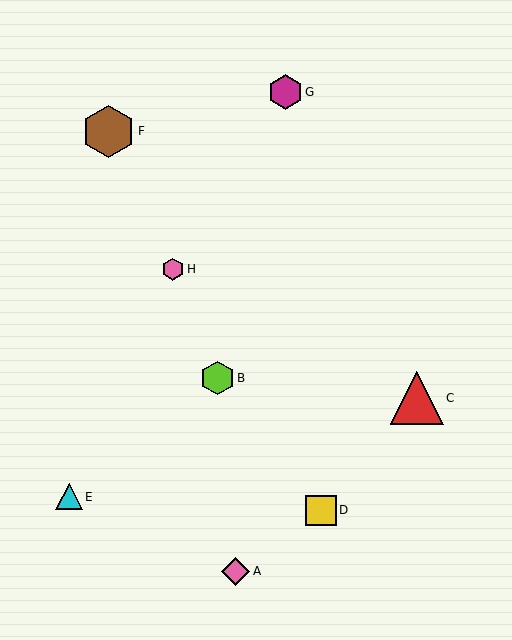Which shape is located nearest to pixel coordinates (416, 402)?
The red triangle (labeled C) at (417, 398) is nearest to that location.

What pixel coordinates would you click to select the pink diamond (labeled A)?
Click at (236, 571) to select the pink diamond A.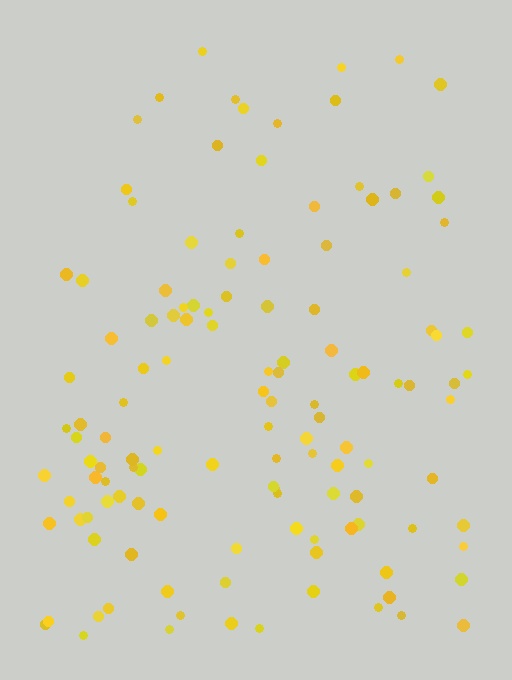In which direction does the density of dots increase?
From top to bottom, with the bottom side densest.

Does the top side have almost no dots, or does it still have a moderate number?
Still a moderate number, just noticeably fewer than the bottom.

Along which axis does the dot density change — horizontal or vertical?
Vertical.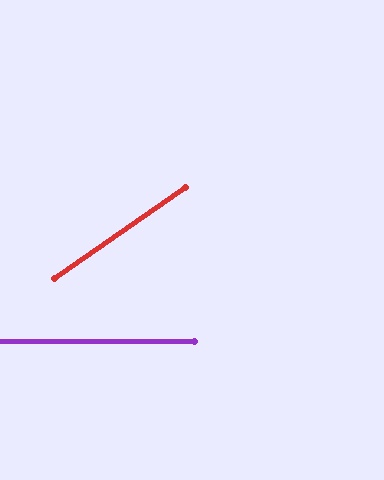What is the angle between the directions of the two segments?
Approximately 35 degrees.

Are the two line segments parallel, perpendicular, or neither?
Neither parallel nor perpendicular — they differ by about 35°.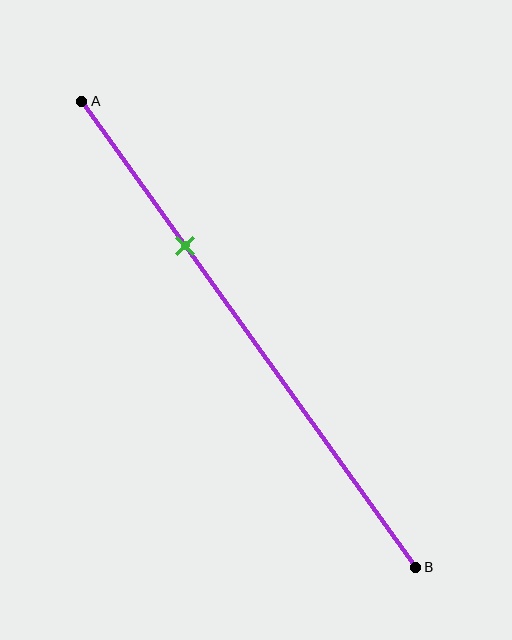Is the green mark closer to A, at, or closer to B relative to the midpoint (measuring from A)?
The green mark is closer to point A than the midpoint of segment AB.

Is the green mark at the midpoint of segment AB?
No, the mark is at about 30% from A, not at the 50% midpoint.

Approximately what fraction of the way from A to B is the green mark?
The green mark is approximately 30% of the way from A to B.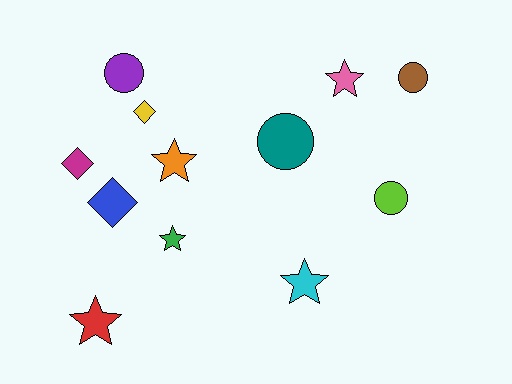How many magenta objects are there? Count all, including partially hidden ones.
There is 1 magenta object.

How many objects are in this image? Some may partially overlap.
There are 12 objects.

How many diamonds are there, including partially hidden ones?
There are 3 diamonds.